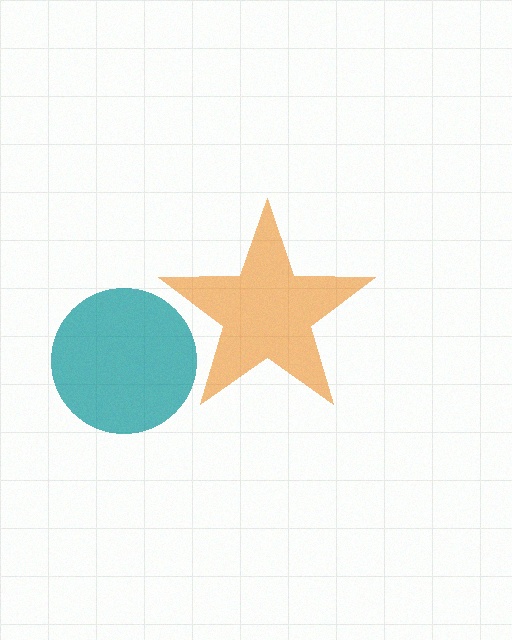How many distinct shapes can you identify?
There are 2 distinct shapes: an orange star, a teal circle.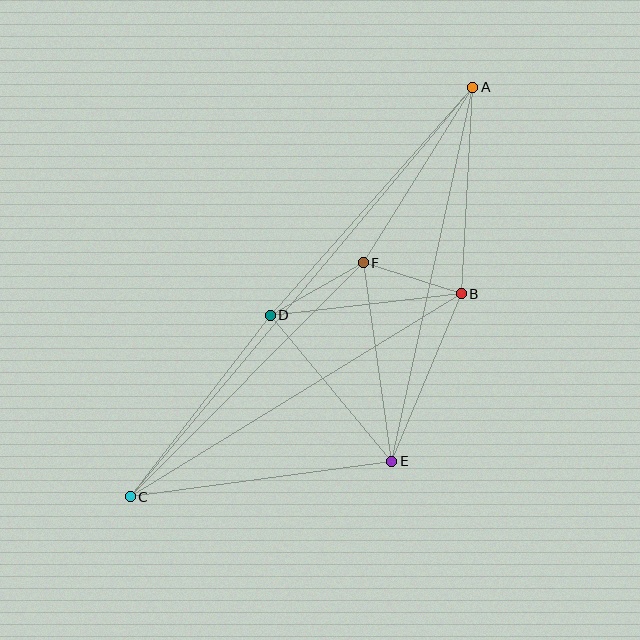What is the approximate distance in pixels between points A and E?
The distance between A and E is approximately 383 pixels.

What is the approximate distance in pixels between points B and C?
The distance between B and C is approximately 388 pixels.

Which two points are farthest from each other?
Points A and C are farthest from each other.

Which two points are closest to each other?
Points B and F are closest to each other.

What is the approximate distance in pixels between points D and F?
The distance between D and F is approximately 107 pixels.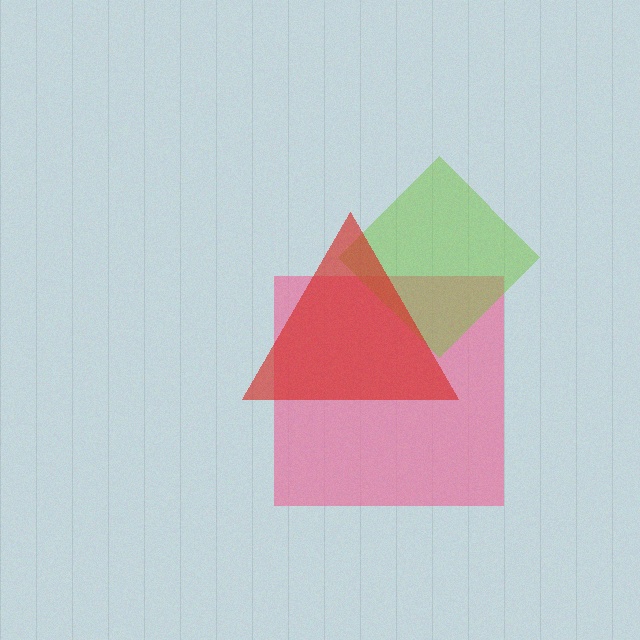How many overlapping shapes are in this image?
There are 3 overlapping shapes in the image.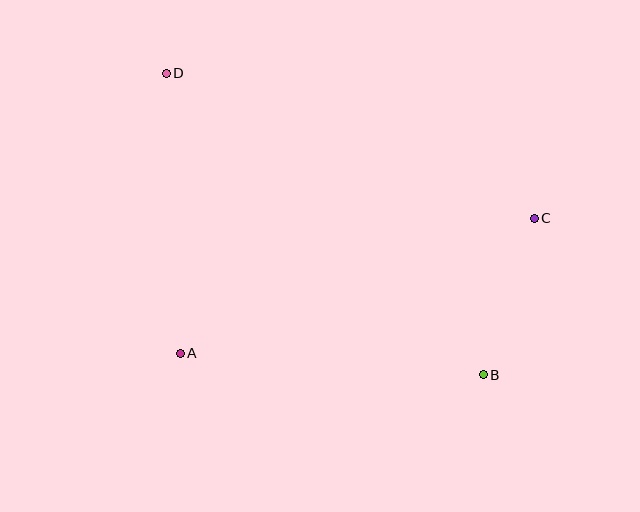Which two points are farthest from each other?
Points B and D are farthest from each other.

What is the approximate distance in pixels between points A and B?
The distance between A and B is approximately 303 pixels.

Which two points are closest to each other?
Points B and C are closest to each other.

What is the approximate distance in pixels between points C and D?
The distance between C and D is approximately 395 pixels.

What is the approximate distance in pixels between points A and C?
The distance between A and C is approximately 379 pixels.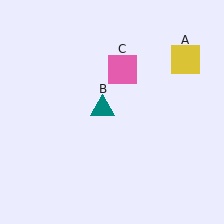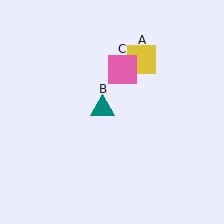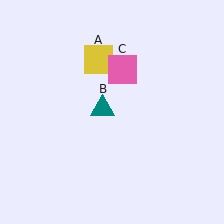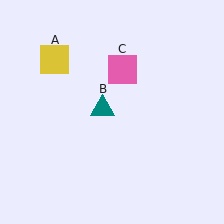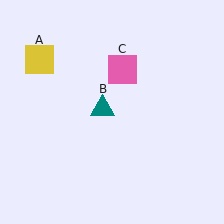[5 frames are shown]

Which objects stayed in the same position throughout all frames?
Teal triangle (object B) and pink square (object C) remained stationary.